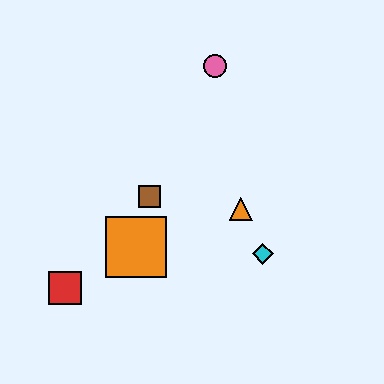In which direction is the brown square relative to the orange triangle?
The brown square is to the left of the orange triangle.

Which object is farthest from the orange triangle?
The red square is farthest from the orange triangle.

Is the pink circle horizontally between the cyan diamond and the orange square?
Yes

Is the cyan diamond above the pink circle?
No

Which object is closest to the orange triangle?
The cyan diamond is closest to the orange triangle.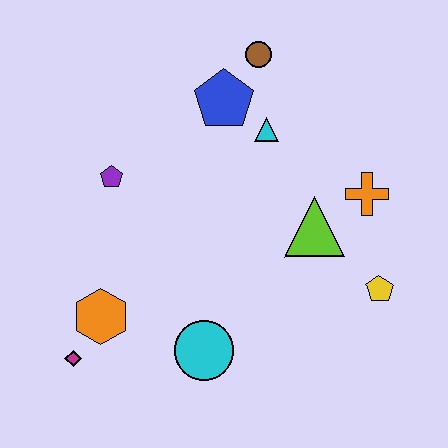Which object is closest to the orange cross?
The lime triangle is closest to the orange cross.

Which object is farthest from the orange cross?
The magenta diamond is farthest from the orange cross.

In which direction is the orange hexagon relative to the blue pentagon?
The orange hexagon is below the blue pentagon.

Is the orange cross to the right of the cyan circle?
Yes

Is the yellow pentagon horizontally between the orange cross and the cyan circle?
No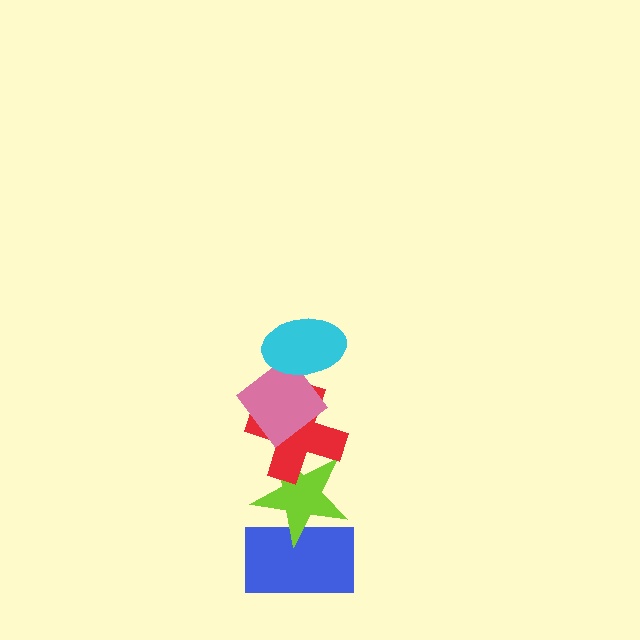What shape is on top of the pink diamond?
The cyan ellipse is on top of the pink diamond.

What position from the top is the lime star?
The lime star is 4th from the top.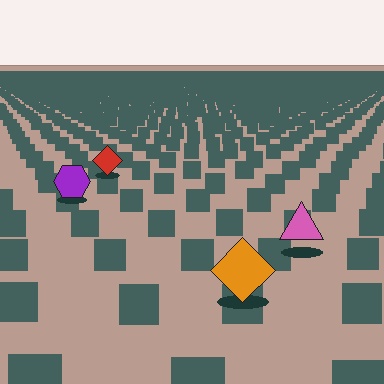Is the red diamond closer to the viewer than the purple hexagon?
No. The purple hexagon is closer — you can tell from the texture gradient: the ground texture is coarser near it.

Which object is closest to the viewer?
The orange diamond is closest. The texture marks near it are larger and more spread out.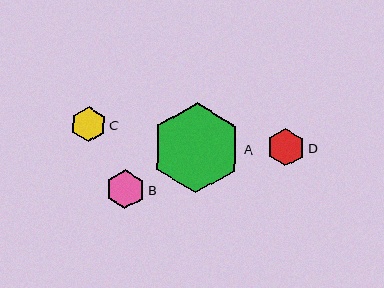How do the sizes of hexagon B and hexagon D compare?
Hexagon B and hexagon D are approximately the same size.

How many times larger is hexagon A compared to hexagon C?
Hexagon A is approximately 2.6 times the size of hexagon C.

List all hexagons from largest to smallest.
From largest to smallest: A, B, D, C.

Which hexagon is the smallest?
Hexagon C is the smallest with a size of approximately 35 pixels.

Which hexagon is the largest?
Hexagon A is the largest with a size of approximately 89 pixels.